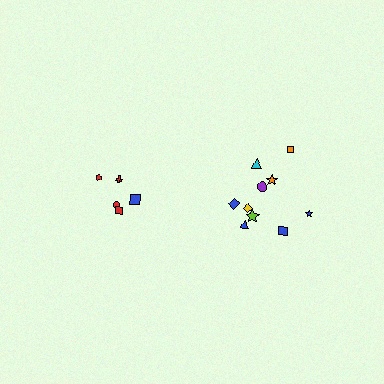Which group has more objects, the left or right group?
The right group.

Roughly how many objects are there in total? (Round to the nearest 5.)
Roughly 15 objects in total.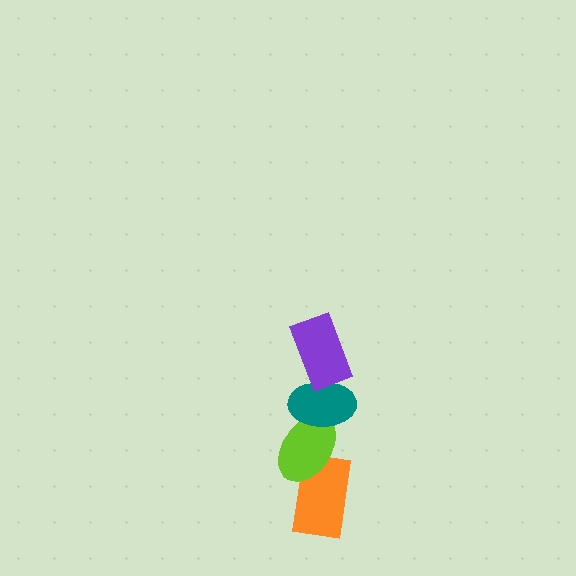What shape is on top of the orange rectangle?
The lime ellipse is on top of the orange rectangle.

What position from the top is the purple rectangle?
The purple rectangle is 1st from the top.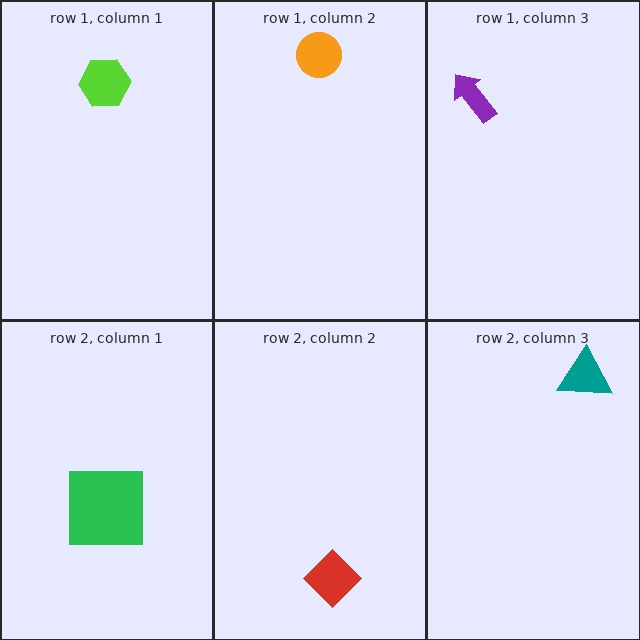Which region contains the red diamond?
The row 2, column 2 region.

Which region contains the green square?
The row 2, column 1 region.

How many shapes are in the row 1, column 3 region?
1.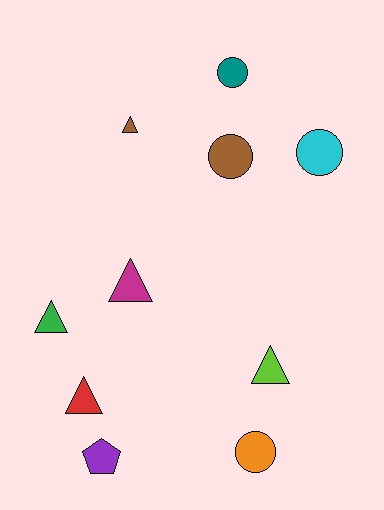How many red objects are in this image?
There is 1 red object.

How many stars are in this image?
There are no stars.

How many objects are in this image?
There are 10 objects.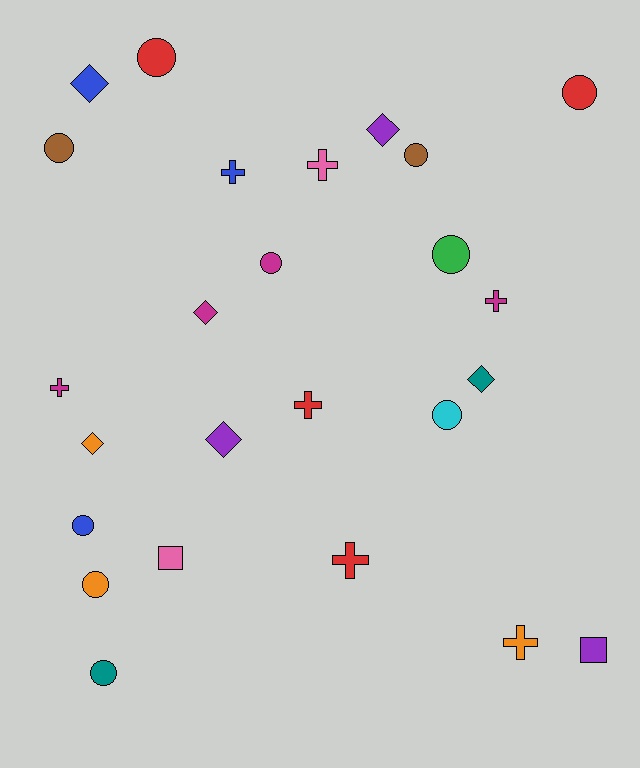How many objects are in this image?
There are 25 objects.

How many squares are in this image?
There are 2 squares.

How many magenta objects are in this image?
There are 4 magenta objects.